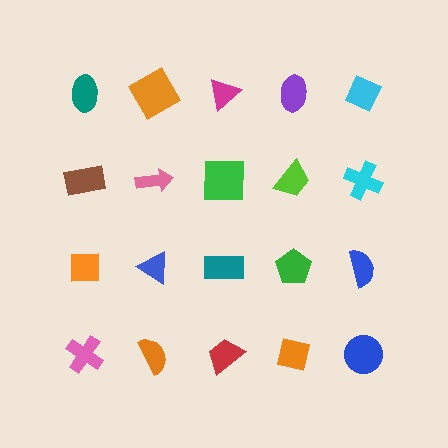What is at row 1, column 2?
An orange square.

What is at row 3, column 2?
A blue triangle.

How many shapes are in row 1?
5 shapes.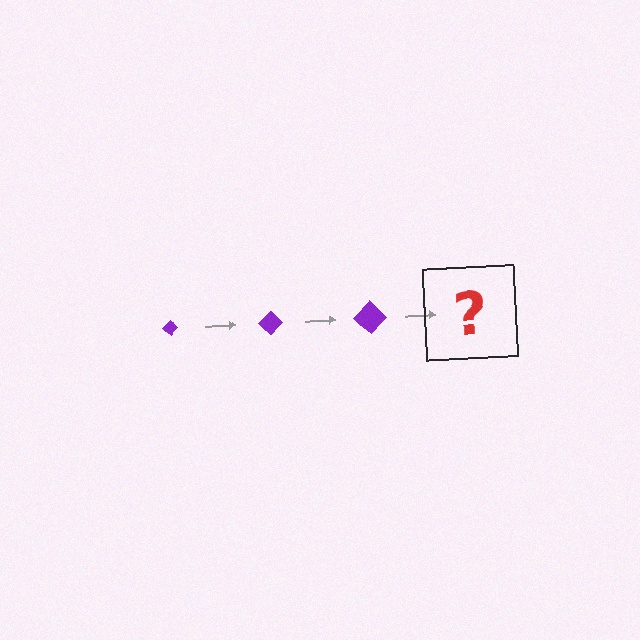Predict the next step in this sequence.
The next step is a purple diamond, larger than the previous one.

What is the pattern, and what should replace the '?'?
The pattern is that the diamond gets progressively larger each step. The '?' should be a purple diamond, larger than the previous one.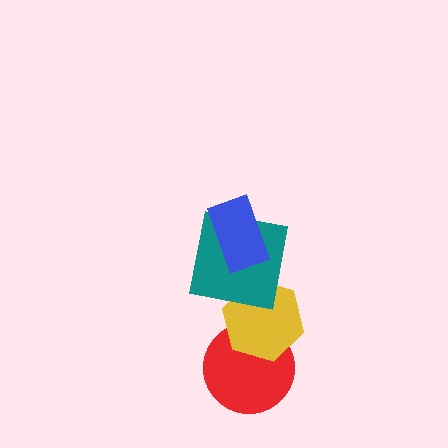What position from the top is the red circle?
The red circle is 4th from the top.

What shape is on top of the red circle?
The yellow hexagon is on top of the red circle.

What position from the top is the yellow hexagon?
The yellow hexagon is 3rd from the top.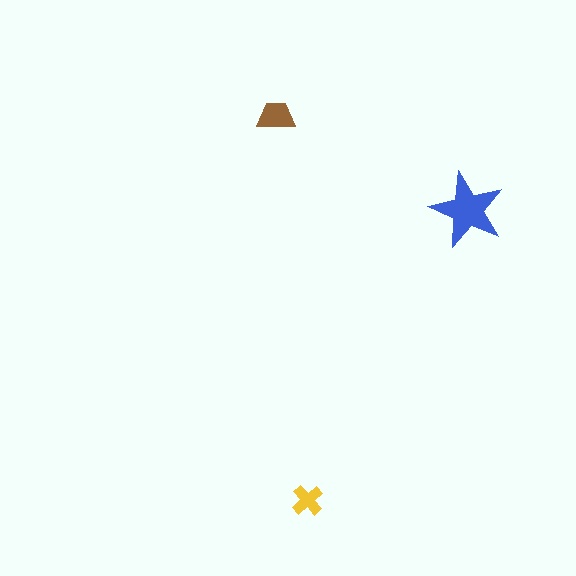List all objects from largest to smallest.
The blue star, the brown trapezoid, the yellow cross.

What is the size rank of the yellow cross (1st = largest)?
3rd.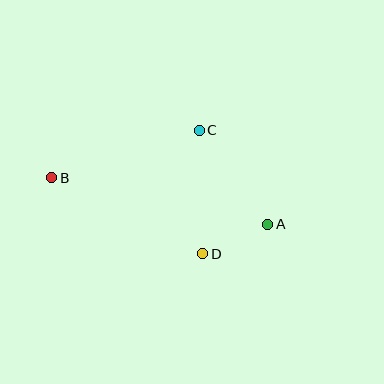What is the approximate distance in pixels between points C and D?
The distance between C and D is approximately 124 pixels.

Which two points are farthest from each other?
Points A and B are farthest from each other.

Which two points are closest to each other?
Points A and D are closest to each other.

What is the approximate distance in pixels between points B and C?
The distance between B and C is approximately 155 pixels.